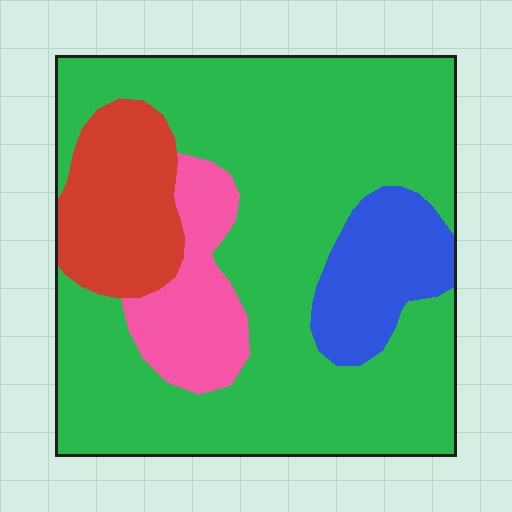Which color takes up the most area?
Green, at roughly 65%.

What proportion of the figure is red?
Red covers 13% of the figure.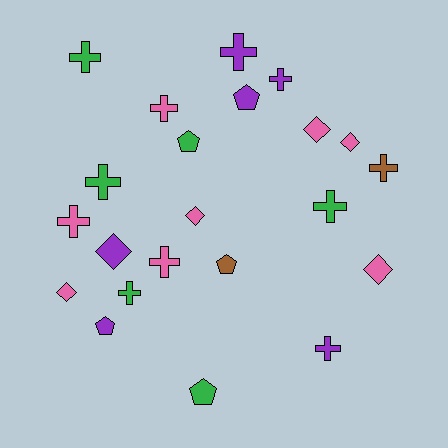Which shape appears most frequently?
Cross, with 11 objects.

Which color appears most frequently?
Pink, with 8 objects.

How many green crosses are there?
There are 4 green crosses.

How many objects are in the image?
There are 22 objects.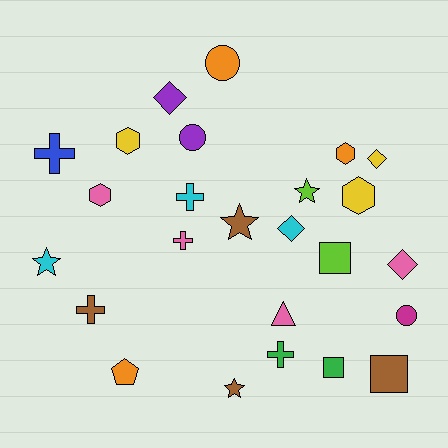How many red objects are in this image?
There are no red objects.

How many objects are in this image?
There are 25 objects.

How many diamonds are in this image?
There are 4 diamonds.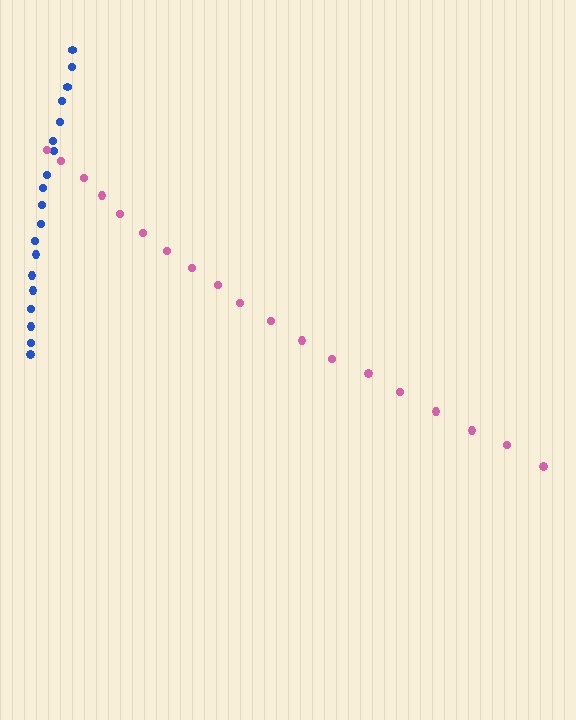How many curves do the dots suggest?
There are 2 distinct paths.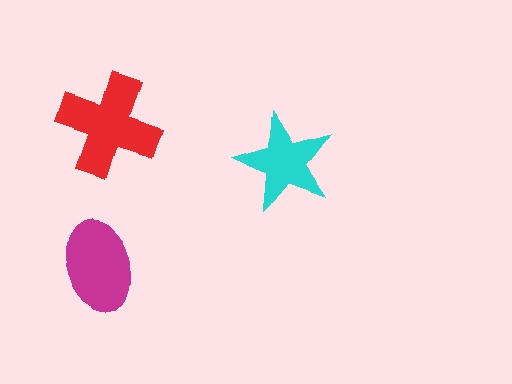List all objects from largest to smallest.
The red cross, the magenta ellipse, the cyan star.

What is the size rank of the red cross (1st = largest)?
1st.